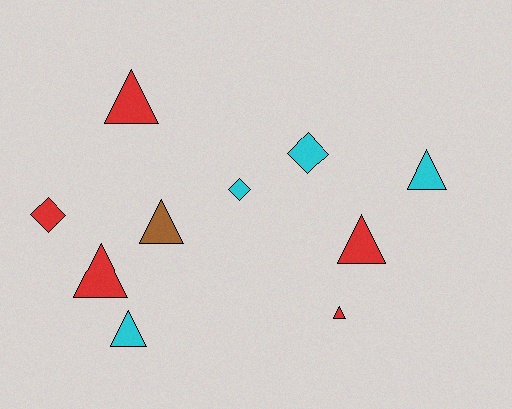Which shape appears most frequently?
Triangle, with 7 objects.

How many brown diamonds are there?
There are no brown diamonds.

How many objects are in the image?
There are 10 objects.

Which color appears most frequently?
Red, with 5 objects.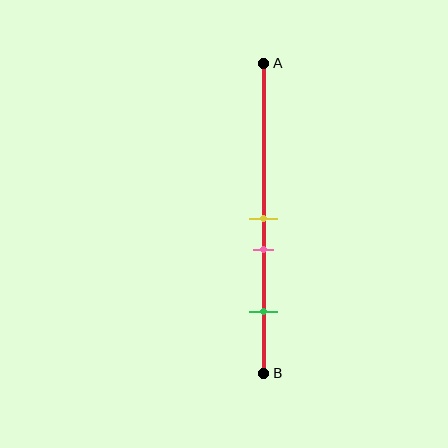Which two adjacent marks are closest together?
The yellow and pink marks are the closest adjacent pair.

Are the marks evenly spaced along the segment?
No, the marks are not evenly spaced.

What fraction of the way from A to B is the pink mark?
The pink mark is approximately 60% (0.6) of the way from A to B.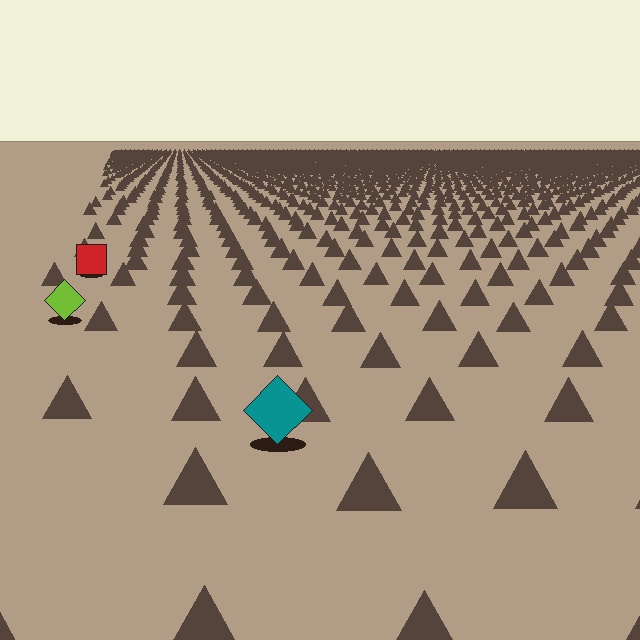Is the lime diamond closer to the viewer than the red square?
Yes. The lime diamond is closer — you can tell from the texture gradient: the ground texture is coarser near it.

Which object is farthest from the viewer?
The red square is farthest from the viewer. It appears smaller and the ground texture around it is denser.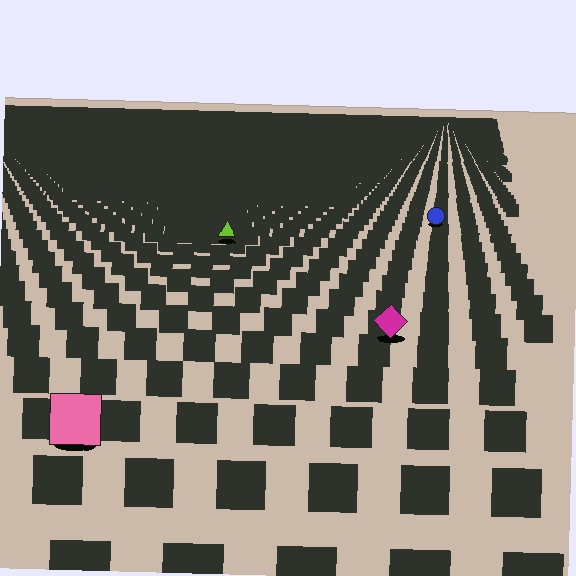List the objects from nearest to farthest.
From nearest to farthest: the pink square, the magenta diamond, the lime triangle, the blue circle.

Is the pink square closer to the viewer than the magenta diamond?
Yes. The pink square is closer — you can tell from the texture gradient: the ground texture is coarser near it.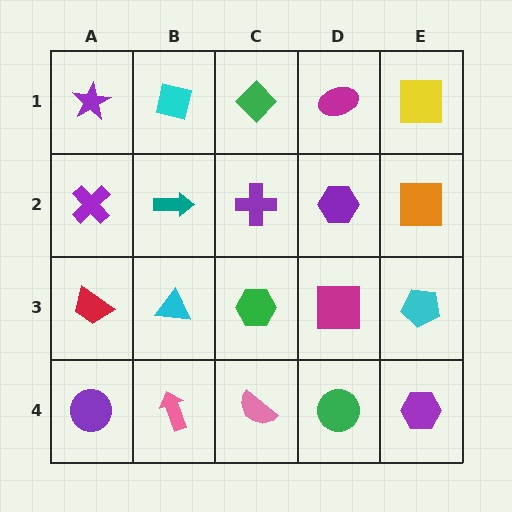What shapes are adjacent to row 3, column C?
A purple cross (row 2, column C), a pink semicircle (row 4, column C), a cyan triangle (row 3, column B), a magenta square (row 3, column D).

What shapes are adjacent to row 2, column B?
A cyan square (row 1, column B), a cyan triangle (row 3, column B), a purple cross (row 2, column A), a purple cross (row 2, column C).